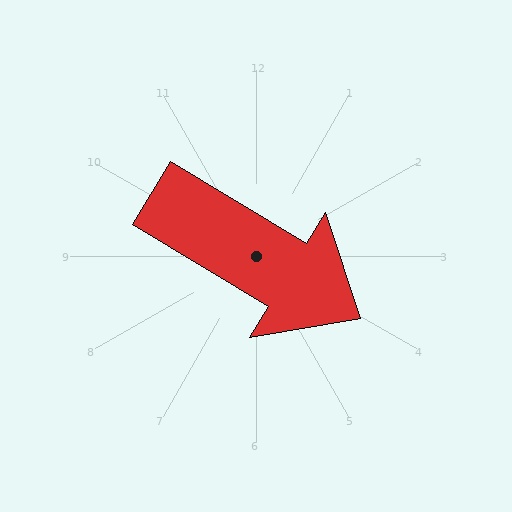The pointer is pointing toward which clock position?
Roughly 4 o'clock.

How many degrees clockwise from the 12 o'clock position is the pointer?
Approximately 121 degrees.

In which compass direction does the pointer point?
Southeast.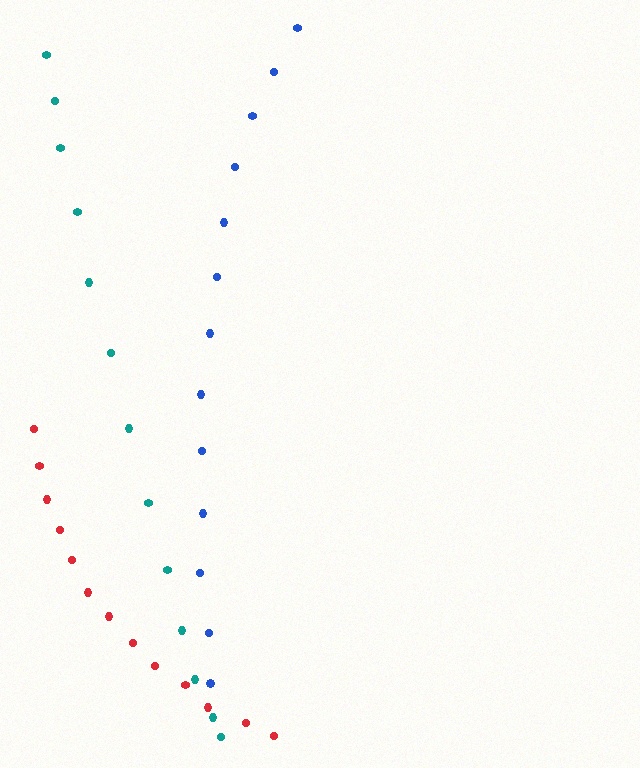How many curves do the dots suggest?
There are 3 distinct paths.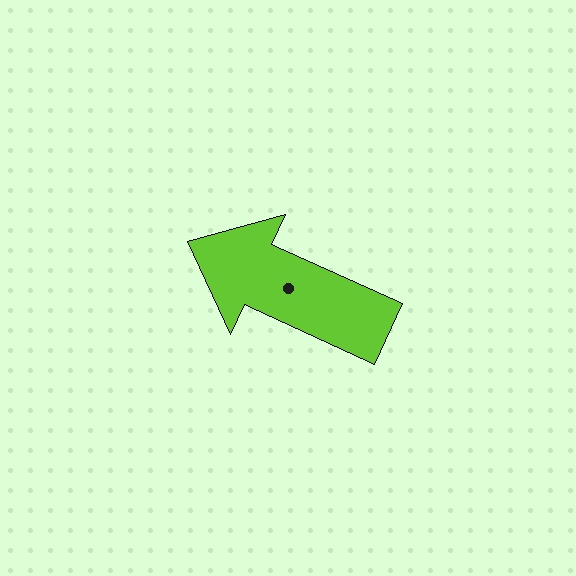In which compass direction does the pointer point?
Northwest.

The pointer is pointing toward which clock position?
Roughly 10 o'clock.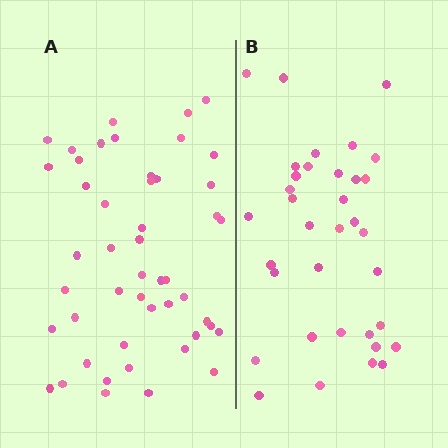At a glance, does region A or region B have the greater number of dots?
Region A (the left region) has more dots.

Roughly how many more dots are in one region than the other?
Region A has approximately 15 more dots than region B.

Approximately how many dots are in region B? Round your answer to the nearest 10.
About 40 dots. (The exact count is 35, which rounds to 40.)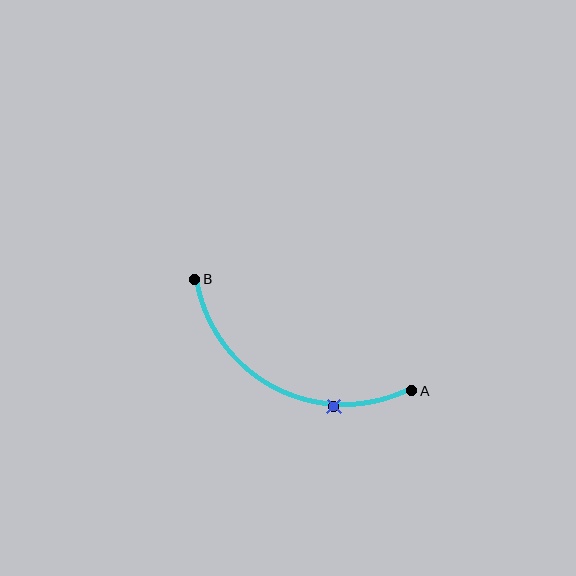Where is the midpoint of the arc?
The arc midpoint is the point on the curve farthest from the straight line joining A and B. It sits below that line.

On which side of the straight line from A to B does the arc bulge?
The arc bulges below the straight line connecting A and B.